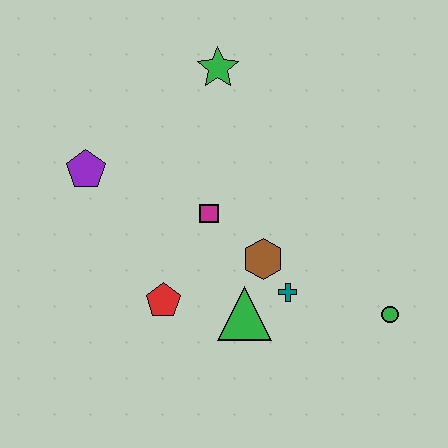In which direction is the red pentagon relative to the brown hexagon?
The red pentagon is to the left of the brown hexagon.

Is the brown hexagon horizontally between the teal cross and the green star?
Yes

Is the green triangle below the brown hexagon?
Yes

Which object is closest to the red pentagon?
The green triangle is closest to the red pentagon.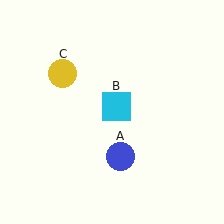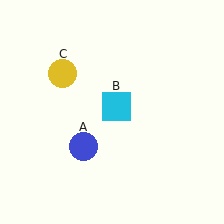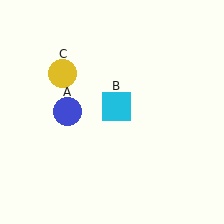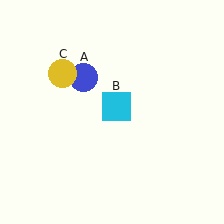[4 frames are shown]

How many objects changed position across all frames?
1 object changed position: blue circle (object A).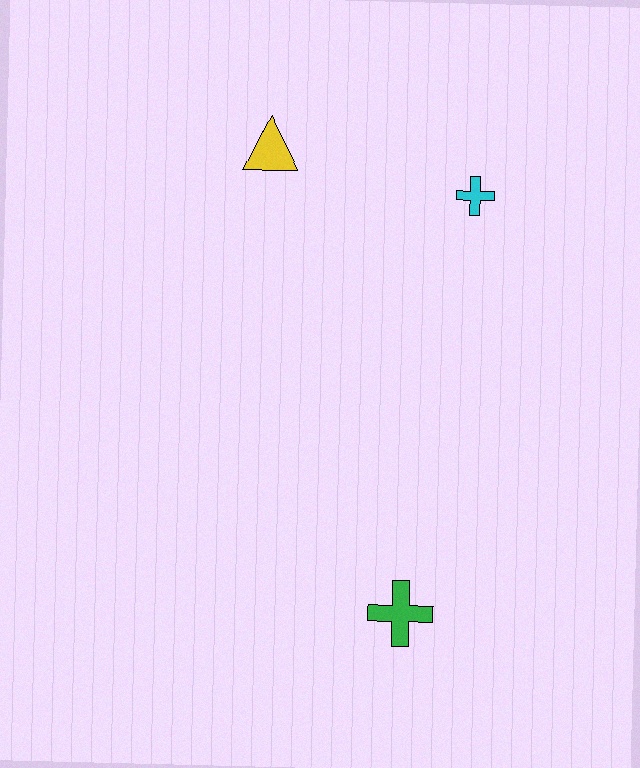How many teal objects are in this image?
There are no teal objects.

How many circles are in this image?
There are no circles.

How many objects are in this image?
There are 3 objects.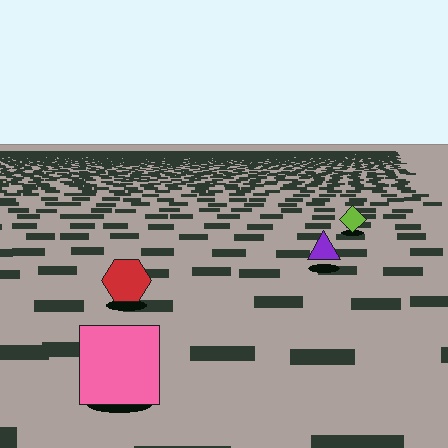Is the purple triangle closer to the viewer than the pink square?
No. The pink square is closer — you can tell from the texture gradient: the ground texture is coarser near it.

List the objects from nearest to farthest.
From nearest to farthest: the pink square, the red hexagon, the purple triangle, the lime diamond.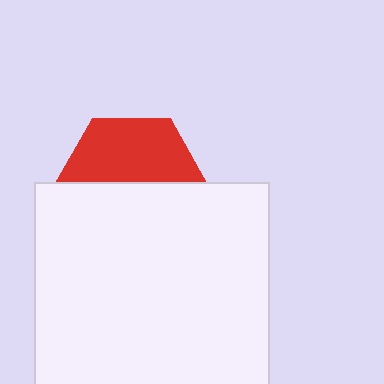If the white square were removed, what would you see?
You would see the complete red hexagon.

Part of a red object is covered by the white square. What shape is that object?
It is a hexagon.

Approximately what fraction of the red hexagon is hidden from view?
Roughly 54% of the red hexagon is hidden behind the white square.